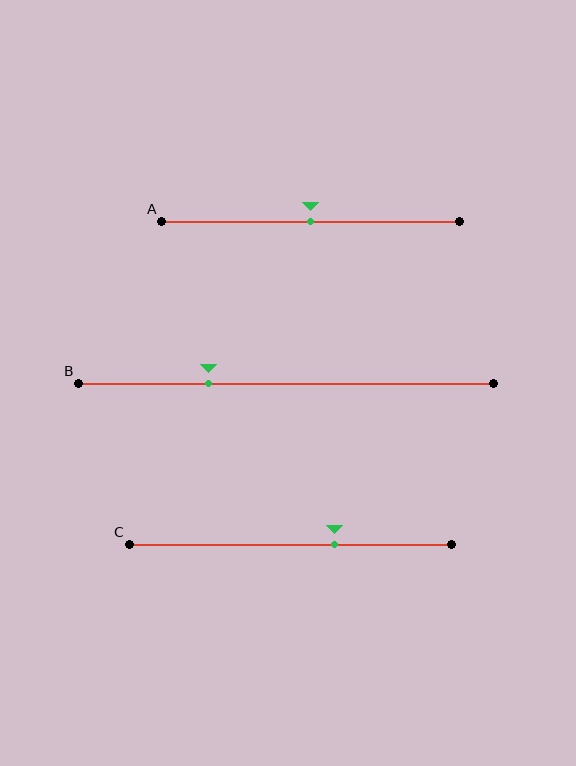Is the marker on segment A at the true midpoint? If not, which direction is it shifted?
Yes, the marker on segment A is at the true midpoint.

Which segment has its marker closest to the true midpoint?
Segment A has its marker closest to the true midpoint.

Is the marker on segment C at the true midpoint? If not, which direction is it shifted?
No, the marker on segment C is shifted to the right by about 14% of the segment length.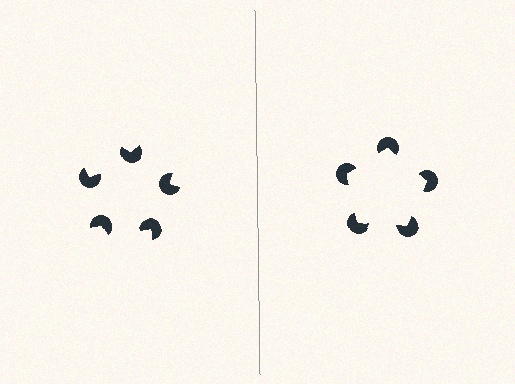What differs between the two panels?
The pac-man discs are positioned identically on both sides; only the wedge orientations differ. On the right they align to a pentagon; on the left they are misaligned.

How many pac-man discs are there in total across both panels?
10 — 5 on each side.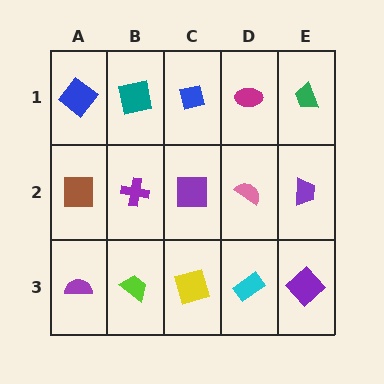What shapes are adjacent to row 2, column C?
A blue square (row 1, column C), a yellow square (row 3, column C), a purple cross (row 2, column B), a pink semicircle (row 2, column D).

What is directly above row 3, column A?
A brown square.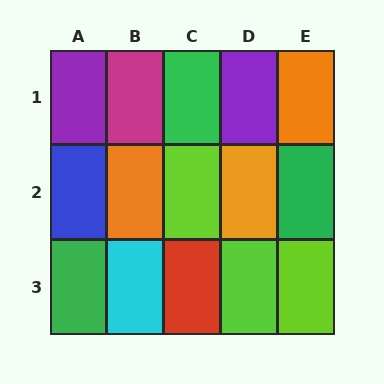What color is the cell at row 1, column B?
Magenta.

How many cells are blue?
1 cell is blue.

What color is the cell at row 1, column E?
Orange.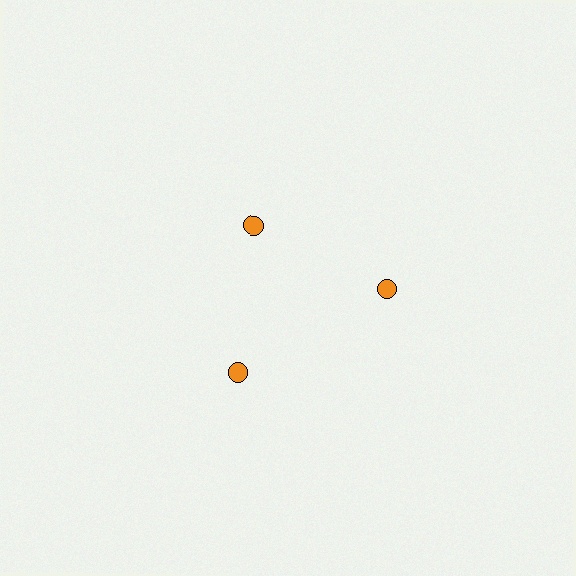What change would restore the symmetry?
The symmetry would be restored by moving it outward, back onto the ring so that all 3 circles sit at equal angles and equal distance from the center.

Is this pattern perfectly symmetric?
No. The 3 orange circles are arranged in a ring, but one element near the 11 o'clock position is pulled inward toward the center, breaking the 3-fold rotational symmetry.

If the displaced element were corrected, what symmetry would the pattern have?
It would have 3-fold rotational symmetry — the pattern would map onto itself every 120 degrees.